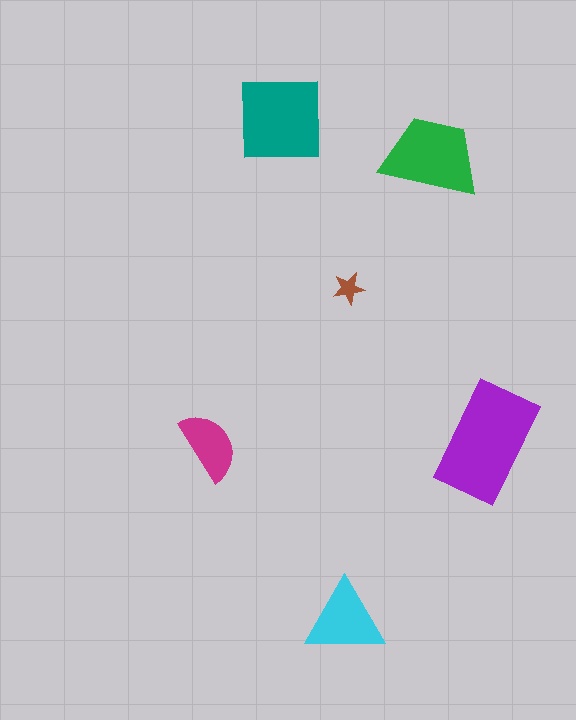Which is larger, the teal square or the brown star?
The teal square.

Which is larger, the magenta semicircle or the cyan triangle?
The cyan triangle.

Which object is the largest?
The purple rectangle.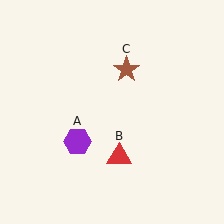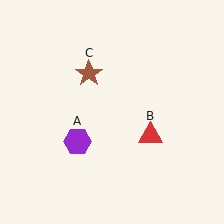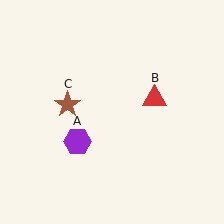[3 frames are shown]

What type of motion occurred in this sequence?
The red triangle (object B), brown star (object C) rotated counterclockwise around the center of the scene.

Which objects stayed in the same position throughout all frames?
Purple hexagon (object A) remained stationary.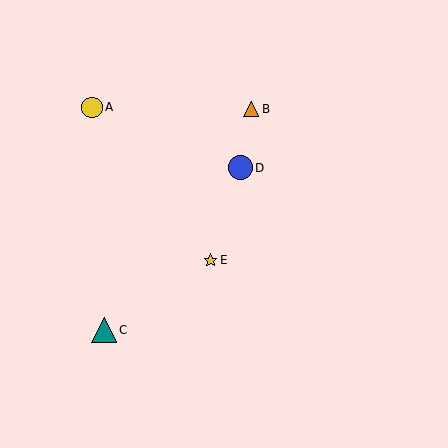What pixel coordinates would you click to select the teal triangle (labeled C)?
Click at (104, 330) to select the teal triangle C.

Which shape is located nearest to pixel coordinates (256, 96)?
The orange triangle (labeled B) at (251, 109) is nearest to that location.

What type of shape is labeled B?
Shape B is an orange triangle.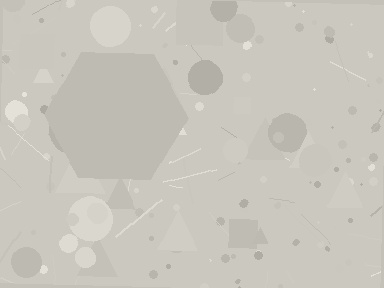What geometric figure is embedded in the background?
A hexagon is embedded in the background.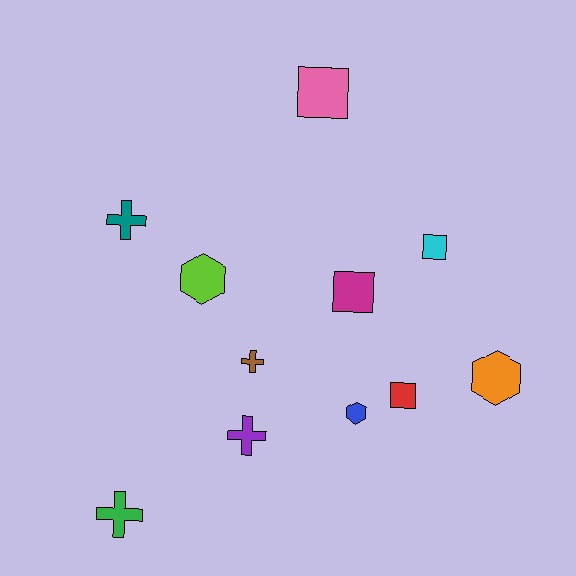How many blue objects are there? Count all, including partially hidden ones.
There is 1 blue object.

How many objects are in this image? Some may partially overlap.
There are 11 objects.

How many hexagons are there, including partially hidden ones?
There are 3 hexagons.